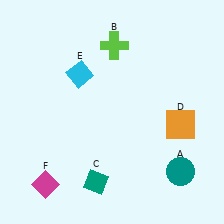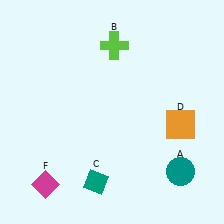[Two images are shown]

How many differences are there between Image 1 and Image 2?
There is 1 difference between the two images.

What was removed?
The cyan diamond (E) was removed in Image 2.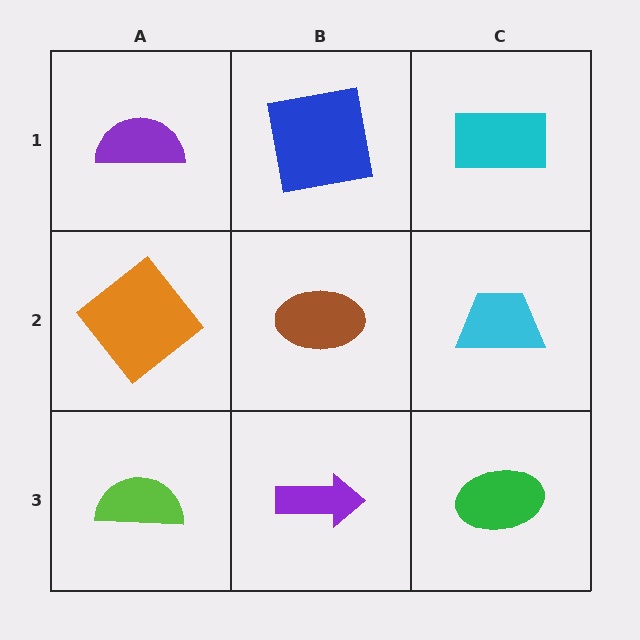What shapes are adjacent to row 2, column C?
A cyan rectangle (row 1, column C), a green ellipse (row 3, column C), a brown ellipse (row 2, column B).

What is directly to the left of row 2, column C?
A brown ellipse.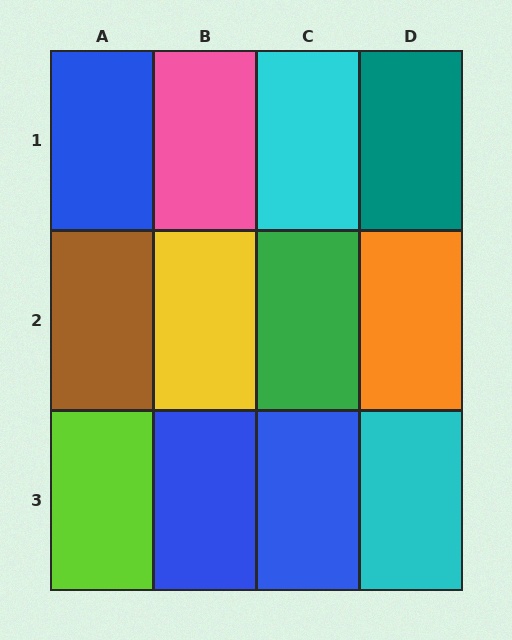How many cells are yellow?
1 cell is yellow.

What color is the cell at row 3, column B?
Blue.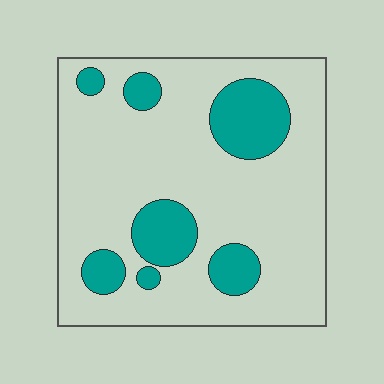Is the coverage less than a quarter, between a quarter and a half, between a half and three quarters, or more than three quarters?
Less than a quarter.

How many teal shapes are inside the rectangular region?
7.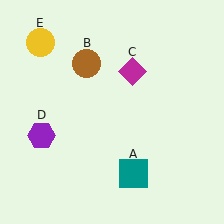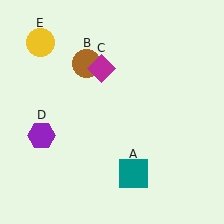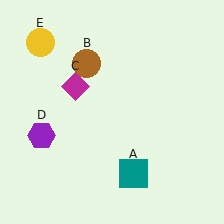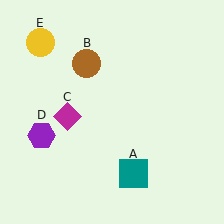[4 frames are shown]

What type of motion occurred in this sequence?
The magenta diamond (object C) rotated counterclockwise around the center of the scene.